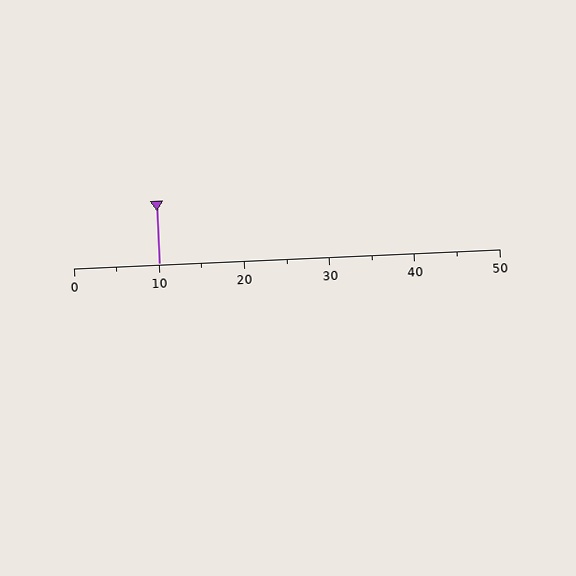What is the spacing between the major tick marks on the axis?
The major ticks are spaced 10 apart.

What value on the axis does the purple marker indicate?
The marker indicates approximately 10.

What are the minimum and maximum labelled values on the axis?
The axis runs from 0 to 50.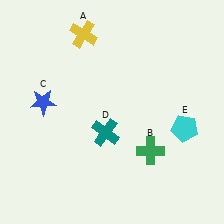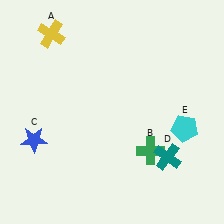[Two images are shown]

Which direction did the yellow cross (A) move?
The yellow cross (A) moved left.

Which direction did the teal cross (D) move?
The teal cross (D) moved right.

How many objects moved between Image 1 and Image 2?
3 objects moved between the two images.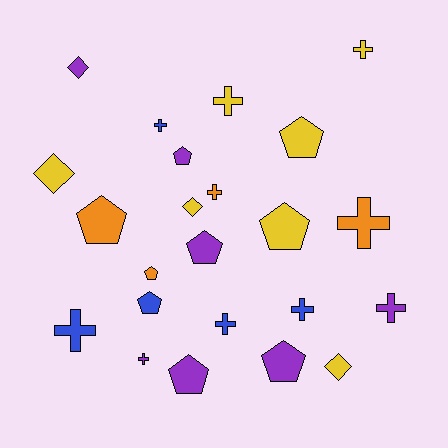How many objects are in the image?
There are 23 objects.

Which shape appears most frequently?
Cross, with 10 objects.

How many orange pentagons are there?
There are 2 orange pentagons.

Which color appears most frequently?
Yellow, with 7 objects.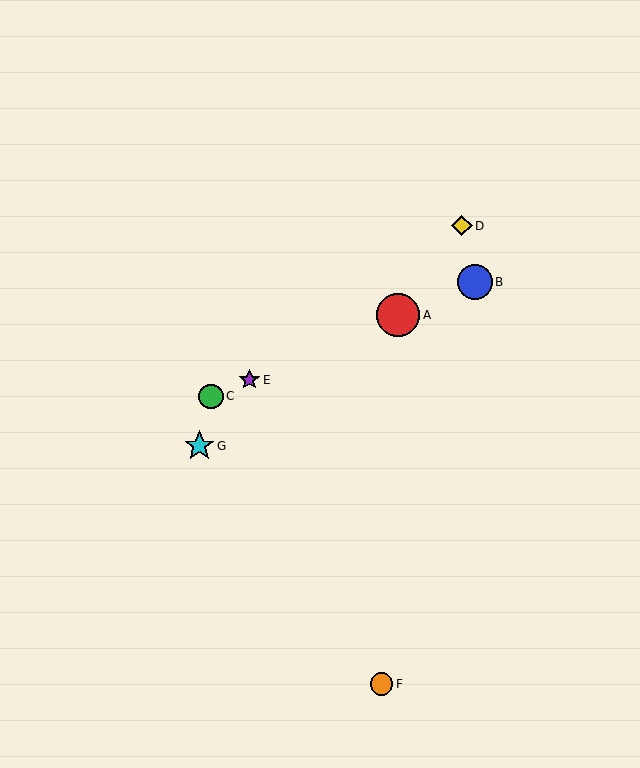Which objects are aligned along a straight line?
Objects A, B, C, E are aligned along a straight line.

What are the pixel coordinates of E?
Object E is at (249, 380).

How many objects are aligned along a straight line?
4 objects (A, B, C, E) are aligned along a straight line.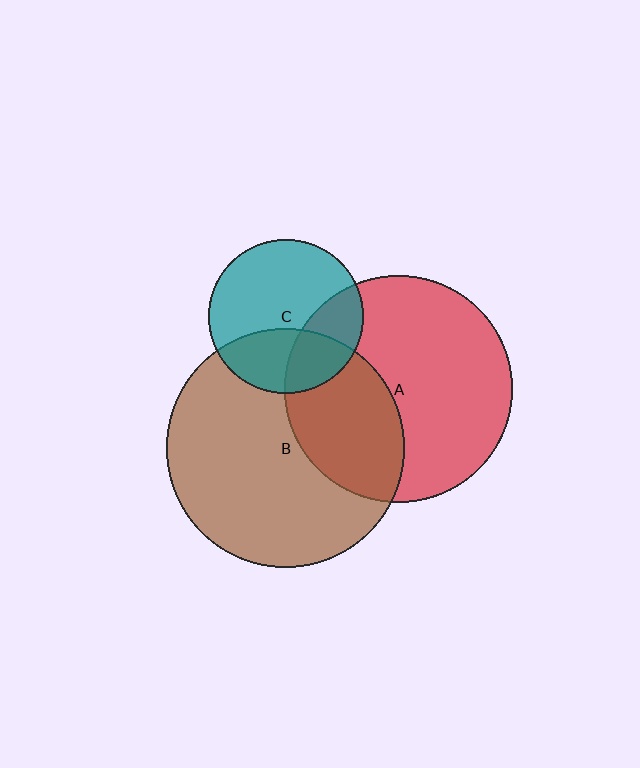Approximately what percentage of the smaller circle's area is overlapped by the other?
Approximately 30%.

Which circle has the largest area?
Circle B (brown).